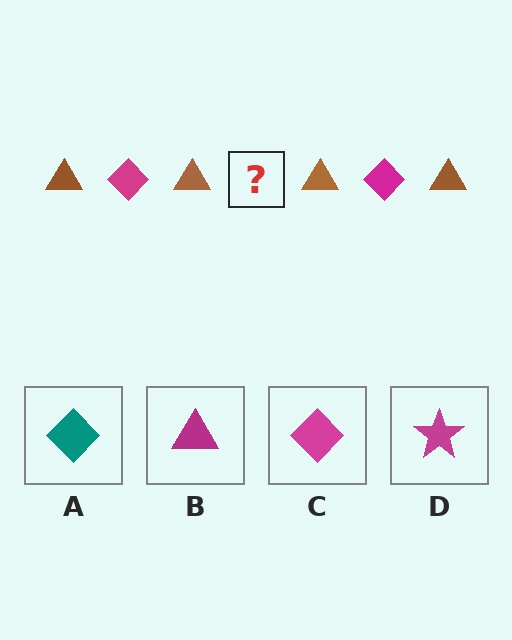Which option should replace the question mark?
Option C.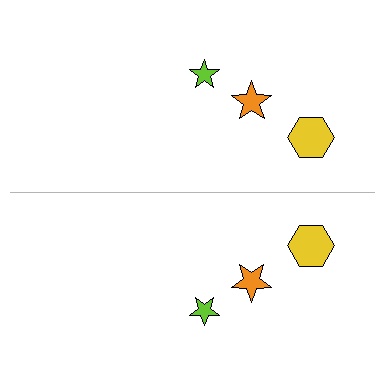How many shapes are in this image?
There are 6 shapes in this image.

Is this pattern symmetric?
Yes, this pattern has bilateral (reflection) symmetry.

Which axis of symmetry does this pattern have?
The pattern has a horizontal axis of symmetry running through the center of the image.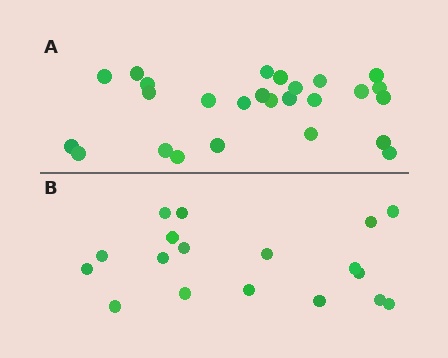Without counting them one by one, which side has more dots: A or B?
Region A (the top region) has more dots.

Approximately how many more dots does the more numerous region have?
Region A has roughly 8 or so more dots than region B.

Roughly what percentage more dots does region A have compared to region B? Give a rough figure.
About 45% more.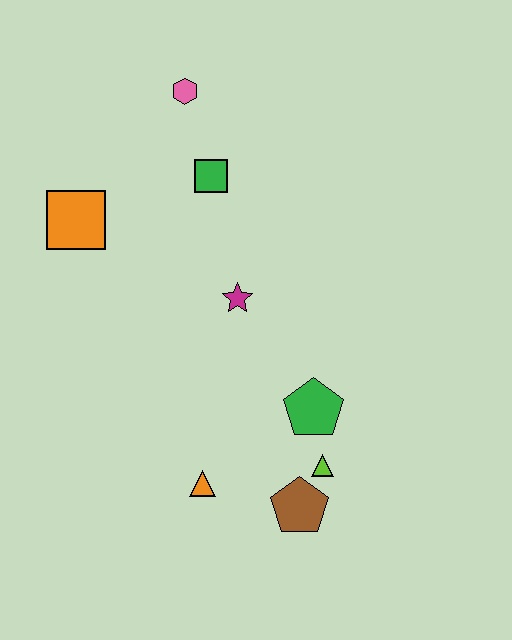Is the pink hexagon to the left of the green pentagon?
Yes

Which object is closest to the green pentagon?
The lime triangle is closest to the green pentagon.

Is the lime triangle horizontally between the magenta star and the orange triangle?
No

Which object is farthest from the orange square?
The brown pentagon is farthest from the orange square.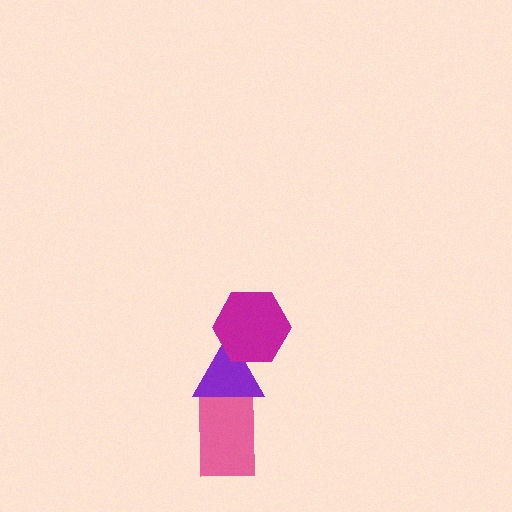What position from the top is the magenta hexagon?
The magenta hexagon is 1st from the top.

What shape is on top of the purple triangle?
The magenta hexagon is on top of the purple triangle.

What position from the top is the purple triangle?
The purple triangle is 2nd from the top.